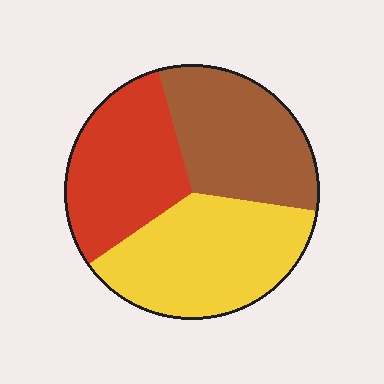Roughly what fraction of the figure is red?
Red takes up about one third (1/3) of the figure.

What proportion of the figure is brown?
Brown covers 32% of the figure.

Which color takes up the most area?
Yellow, at roughly 40%.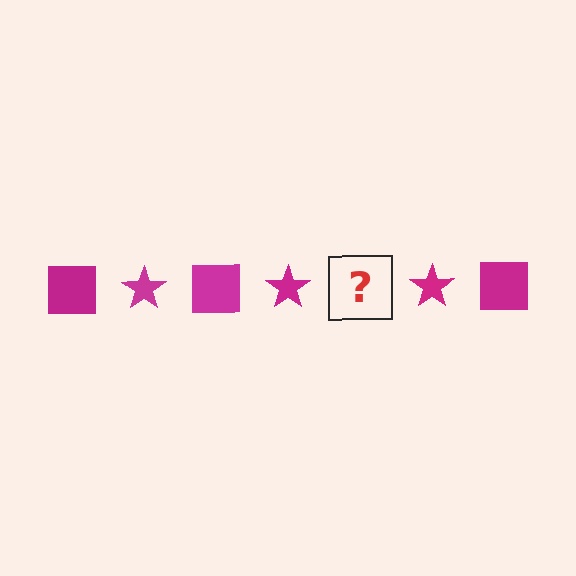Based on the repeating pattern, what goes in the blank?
The blank should be a magenta square.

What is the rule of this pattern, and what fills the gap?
The rule is that the pattern cycles through square, star shapes in magenta. The gap should be filled with a magenta square.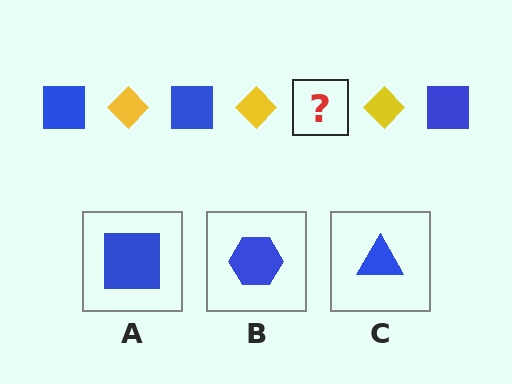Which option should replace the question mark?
Option A.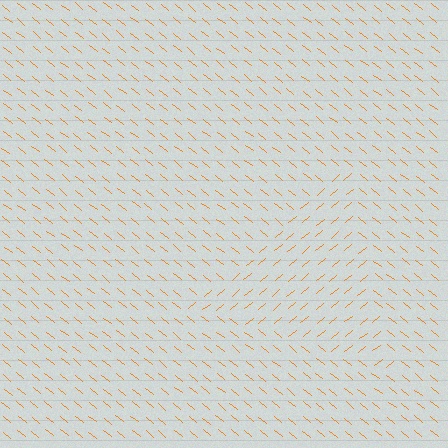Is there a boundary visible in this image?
Yes, there is a texture boundary formed by a change in line orientation.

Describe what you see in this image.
The image is filled with small orange line segments. A triangle region in the image has lines oriented differently from the surrounding lines, creating a visible texture boundary.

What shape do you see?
I see a triangle.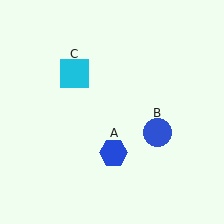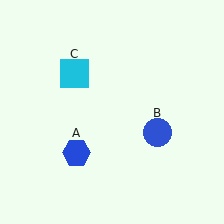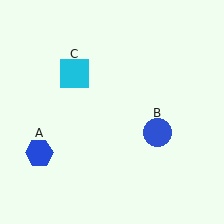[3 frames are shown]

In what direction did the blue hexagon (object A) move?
The blue hexagon (object A) moved left.